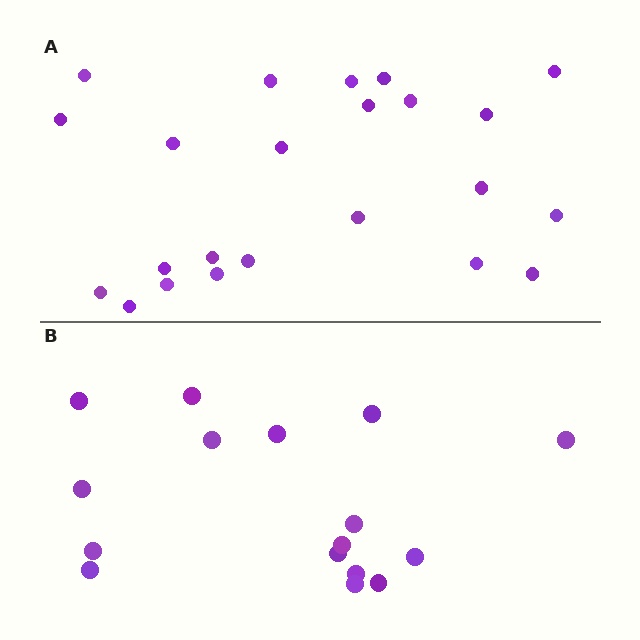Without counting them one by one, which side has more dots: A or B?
Region A (the top region) has more dots.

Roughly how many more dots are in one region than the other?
Region A has roughly 8 or so more dots than region B.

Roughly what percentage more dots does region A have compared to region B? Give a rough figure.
About 45% more.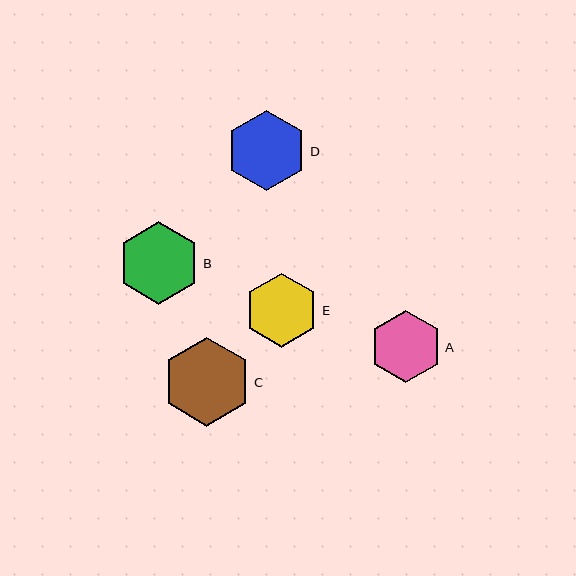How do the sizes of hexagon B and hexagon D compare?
Hexagon B and hexagon D are approximately the same size.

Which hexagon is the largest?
Hexagon C is the largest with a size of approximately 89 pixels.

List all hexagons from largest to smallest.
From largest to smallest: C, B, D, E, A.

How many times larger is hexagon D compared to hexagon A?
Hexagon D is approximately 1.1 times the size of hexagon A.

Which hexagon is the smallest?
Hexagon A is the smallest with a size of approximately 72 pixels.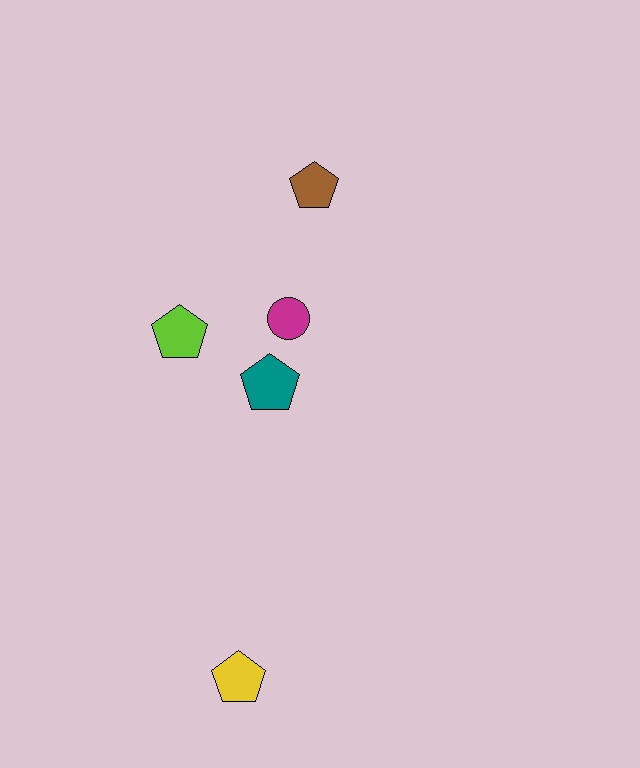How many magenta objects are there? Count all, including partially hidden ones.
There is 1 magenta object.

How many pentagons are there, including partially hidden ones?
There are 4 pentagons.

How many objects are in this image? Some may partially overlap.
There are 5 objects.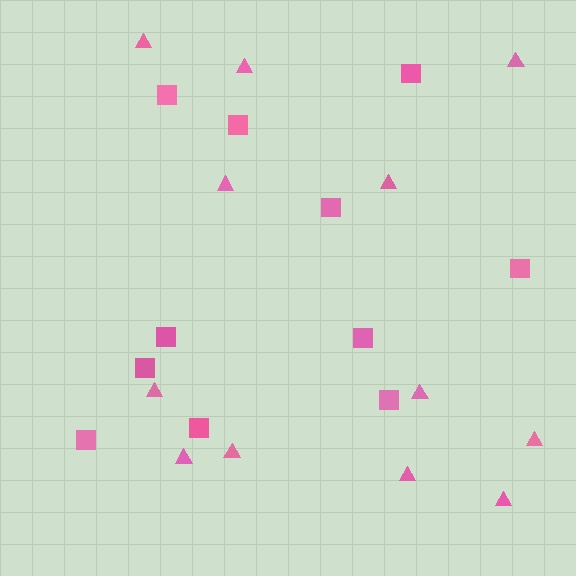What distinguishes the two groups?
There are 2 groups: one group of triangles (12) and one group of squares (11).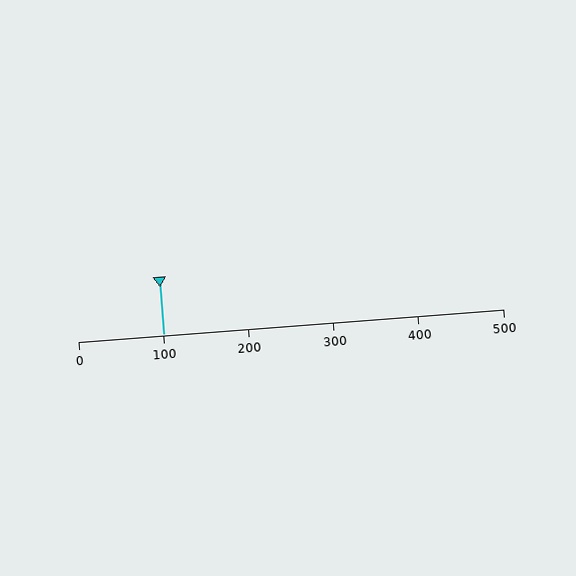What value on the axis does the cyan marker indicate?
The marker indicates approximately 100.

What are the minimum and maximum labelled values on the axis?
The axis runs from 0 to 500.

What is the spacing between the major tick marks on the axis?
The major ticks are spaced 100 apart.